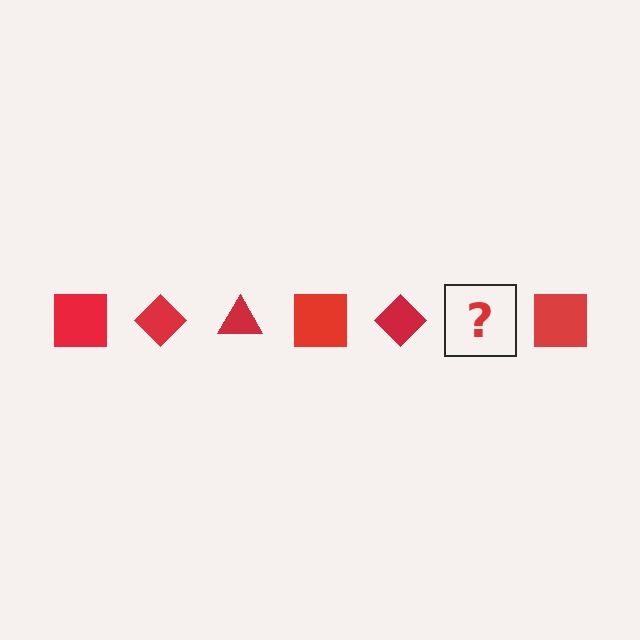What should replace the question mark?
The question mark should be replaced with a red triangle.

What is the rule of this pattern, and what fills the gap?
The rule is that the pattern cycles through square, diamond, triangle shapes in red. The gap should be filled with a red triangle.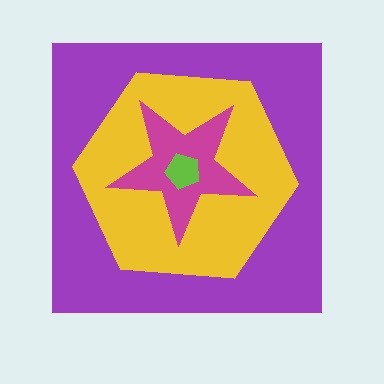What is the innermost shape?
The lime pentagon.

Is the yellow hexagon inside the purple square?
Yes.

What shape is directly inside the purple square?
The yellow hexagon.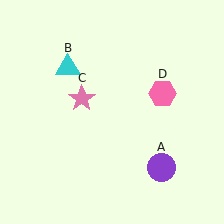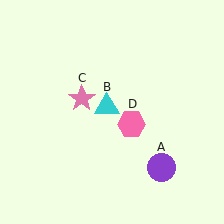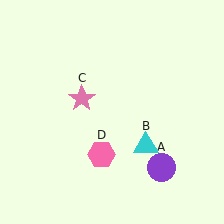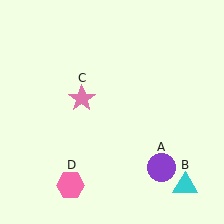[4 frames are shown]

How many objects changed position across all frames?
2 objects changed position: cyan triangle (object B), pink hexagon (object D).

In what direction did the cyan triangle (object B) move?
The cyan triangle (object B) moved down and to the right.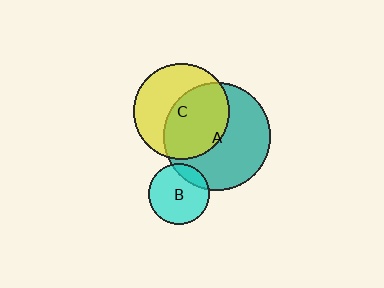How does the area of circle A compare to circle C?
Approximately 1.2 times.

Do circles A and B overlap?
Yes.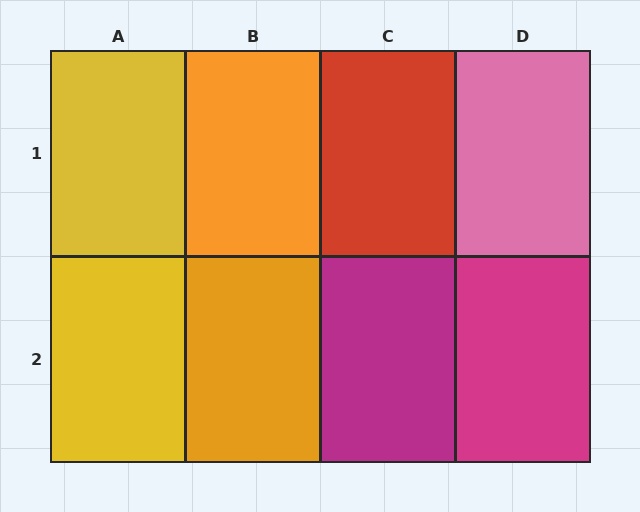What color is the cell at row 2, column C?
Magenta.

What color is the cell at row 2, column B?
Orange.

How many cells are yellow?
2 cells are yellow.